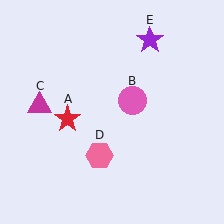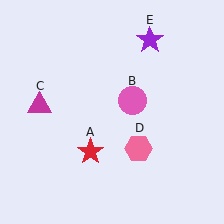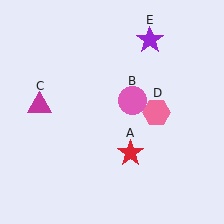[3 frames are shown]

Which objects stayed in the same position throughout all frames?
Pink circle (object B) and magenta triangle (object C) and purple star (object E) remained stationary.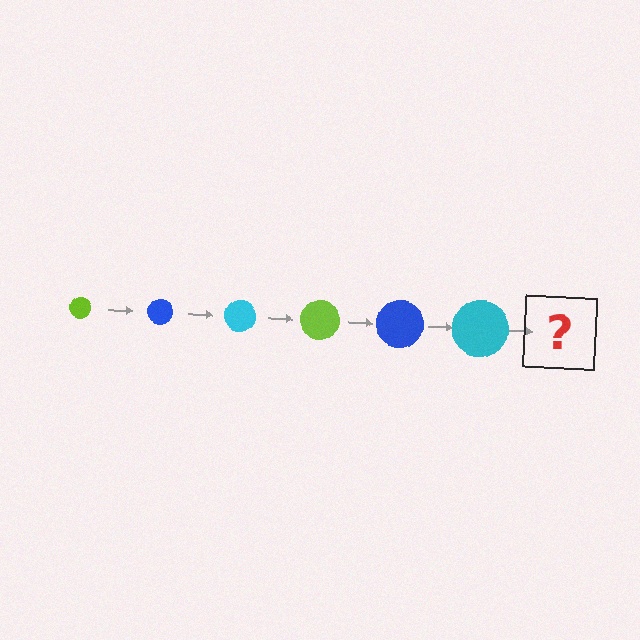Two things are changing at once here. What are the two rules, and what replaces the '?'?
The two rules are that the circle grows larger each step and the color cycles through lime, blue, and cyan. The '?' should be a lime circle, larger than the previous one.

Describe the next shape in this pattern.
It should be a lime circle, larger than the previous one.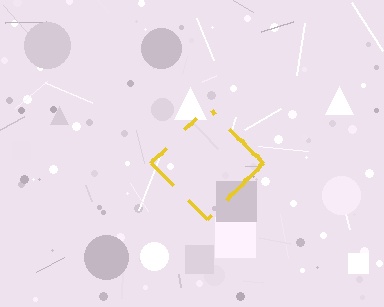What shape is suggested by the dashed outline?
The dashed outline suggests a diamond.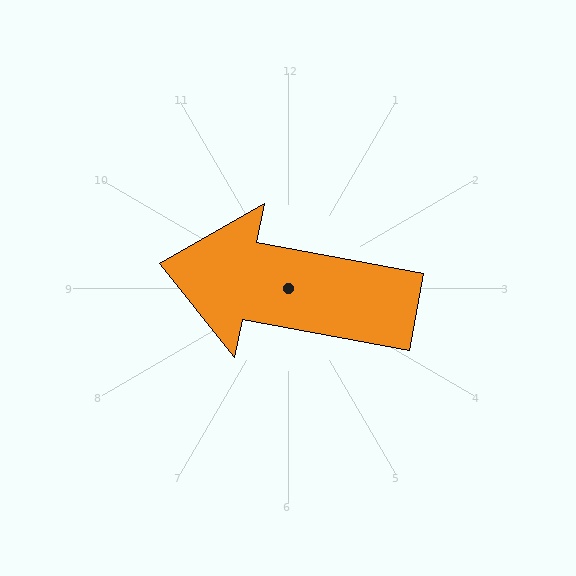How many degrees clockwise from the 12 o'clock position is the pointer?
Approximately 281 degrees.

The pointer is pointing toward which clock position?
Roughly 9 o'clock.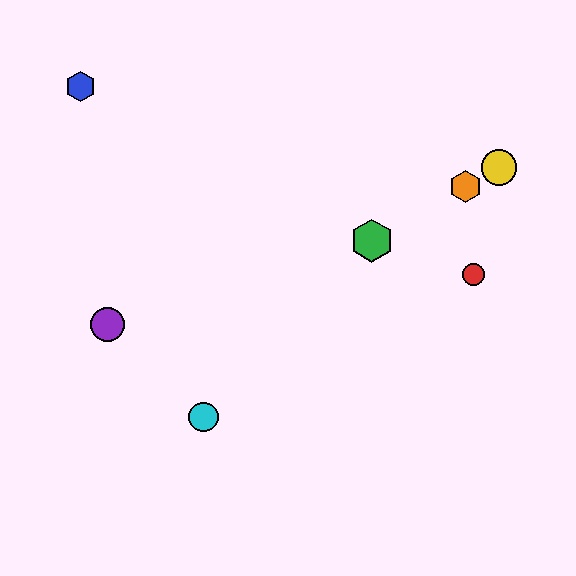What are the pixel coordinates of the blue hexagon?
The blue hexagon is at (80, 87).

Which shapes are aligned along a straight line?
The green hexagon, the yellow circle, the orange hexagon are aligned along a straight line.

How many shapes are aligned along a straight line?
3 shapes (the green hexagon, the yellow circle, the orange hexagon) are aligned along a straight line.